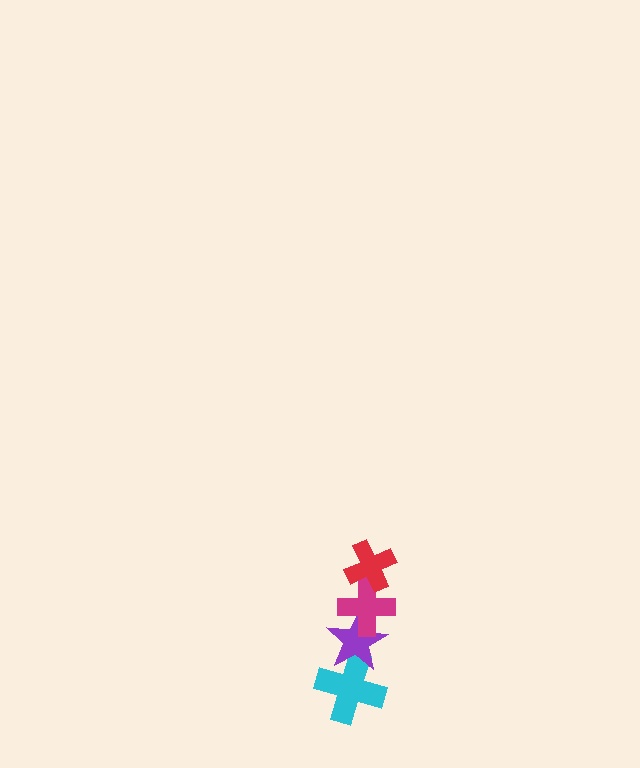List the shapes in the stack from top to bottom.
From top to bottom: the red cross, the magenta cross, the purple star, the cyan cross.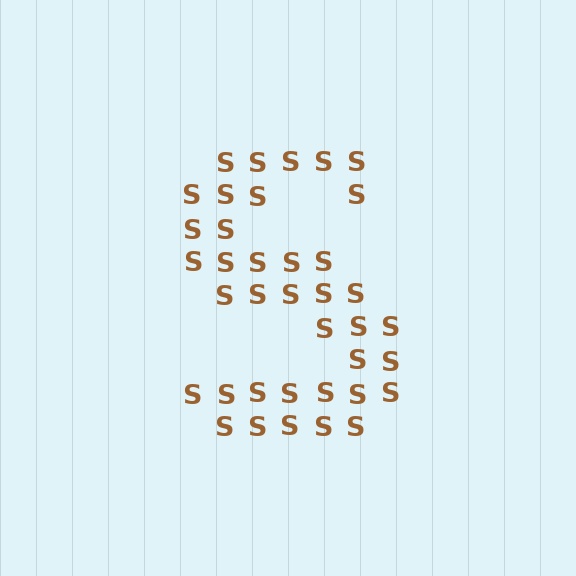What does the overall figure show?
The overall figure shows the letter S.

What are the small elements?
The small elements are letter S's.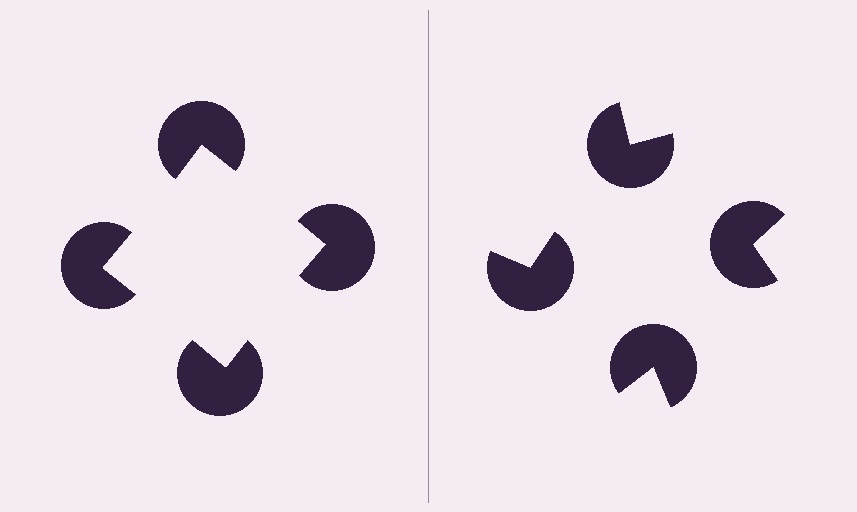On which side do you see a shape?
An illusory square appears on the left side. On the right side the wedge cuts are rotated, so no coherent shape forms.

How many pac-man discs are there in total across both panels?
8 — 4 on each side.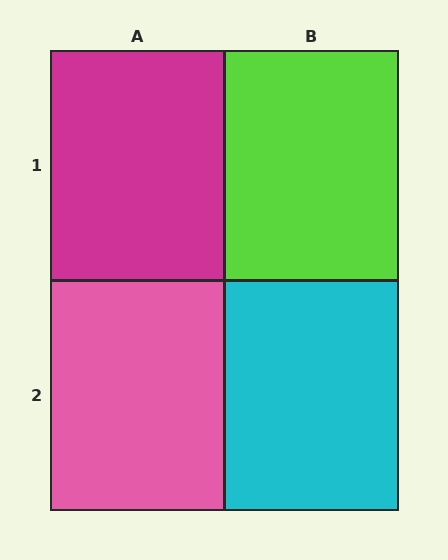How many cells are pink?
1 cell is pink.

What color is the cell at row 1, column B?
Lime.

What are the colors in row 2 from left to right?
Pink, cyan.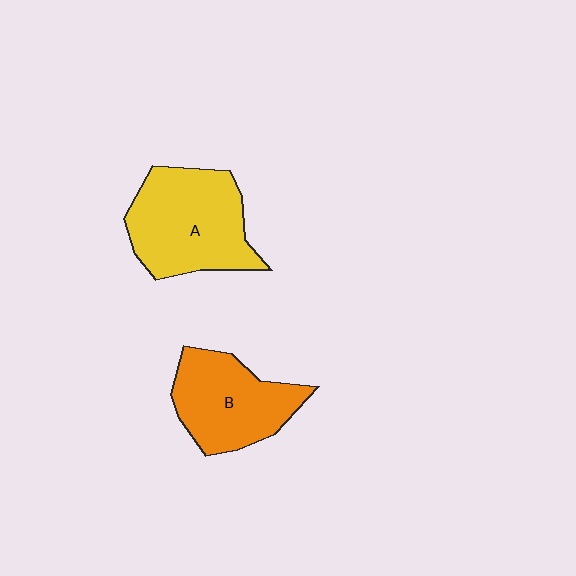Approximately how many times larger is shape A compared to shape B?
Approximately 1.2 times.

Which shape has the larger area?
Shape A (yellow).